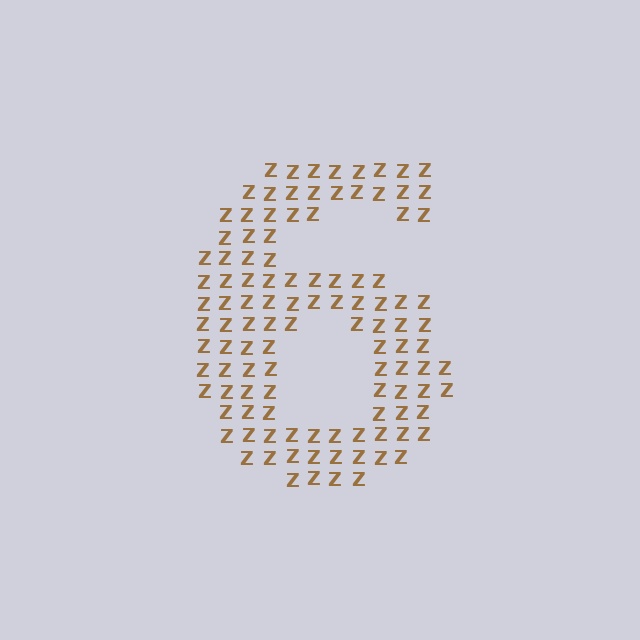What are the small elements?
The small elements are letter Z's.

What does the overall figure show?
The overall figure shows the digit 6.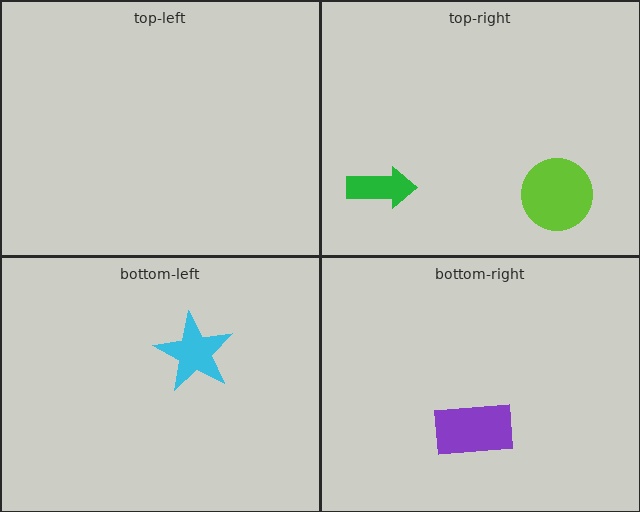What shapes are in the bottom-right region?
The purple rectangle.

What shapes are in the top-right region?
The lime circle, the green arrow.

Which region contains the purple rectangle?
The bottom-right region.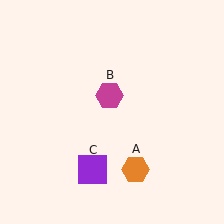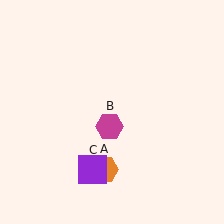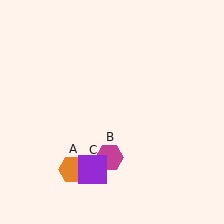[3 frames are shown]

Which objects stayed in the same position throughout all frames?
Purple square (object C) remained stationary.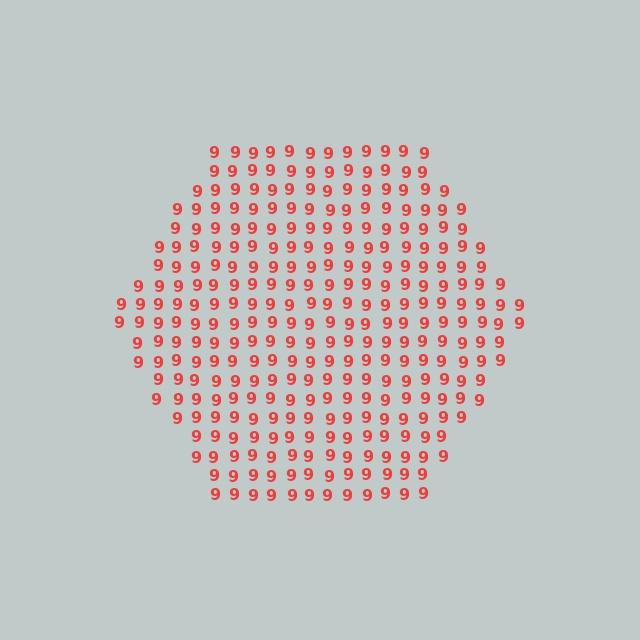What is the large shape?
The large shape is a hexagon.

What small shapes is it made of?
It is made of small digit 9's.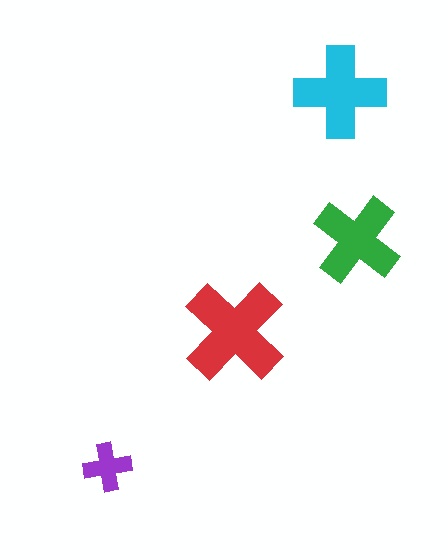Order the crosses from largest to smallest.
the red one, the cyan one, the green one, the purple one.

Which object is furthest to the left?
The purple cross is leftmost.